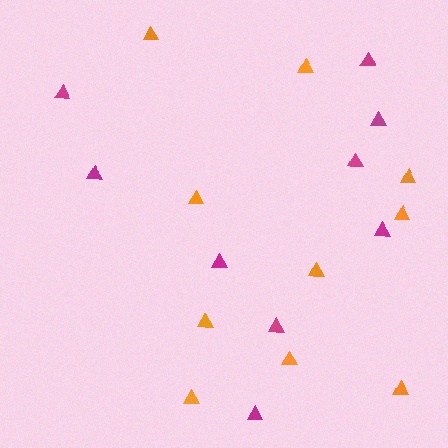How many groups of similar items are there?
There are 2 groups: one group of orange triangles (10) and one group of magenta triangles (9).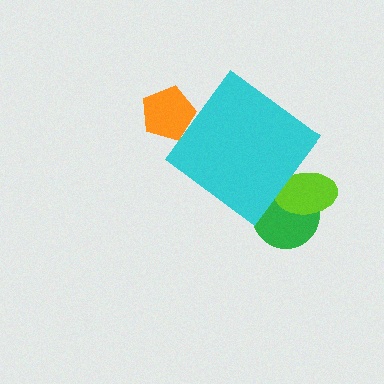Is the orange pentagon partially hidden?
Yes, the orange pentagon is partially hidden behind the cyan diamond.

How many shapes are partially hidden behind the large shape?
3 shapes are partially hidden.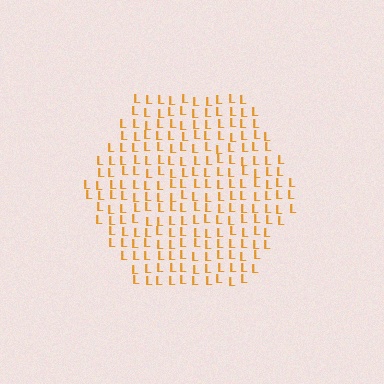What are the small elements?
The small elements are letter L's.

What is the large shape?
The large shape is a hexagon.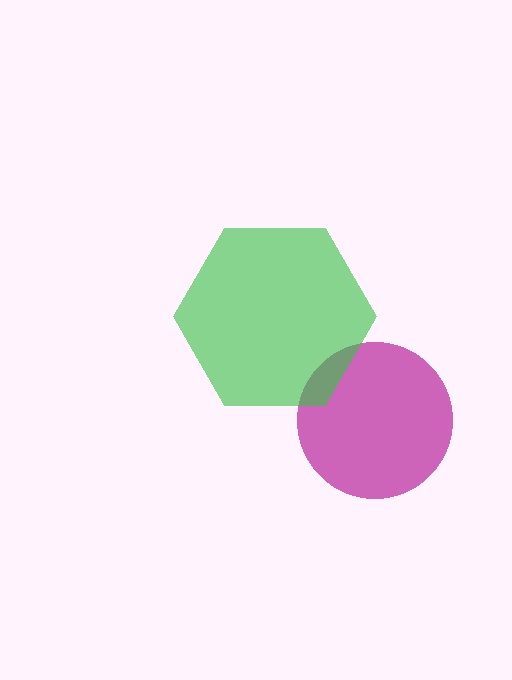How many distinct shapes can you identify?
There are 2 distinct shapes: a magenta circle, a green hexagon.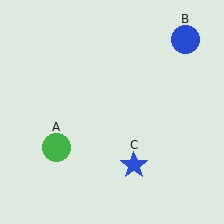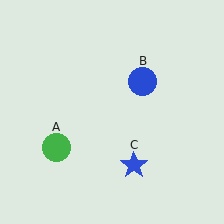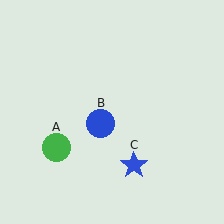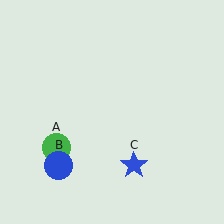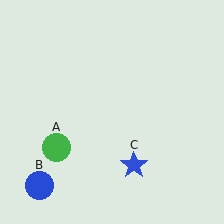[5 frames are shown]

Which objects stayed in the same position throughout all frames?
Green circle (object A) and blue star (object C) remained stationary.